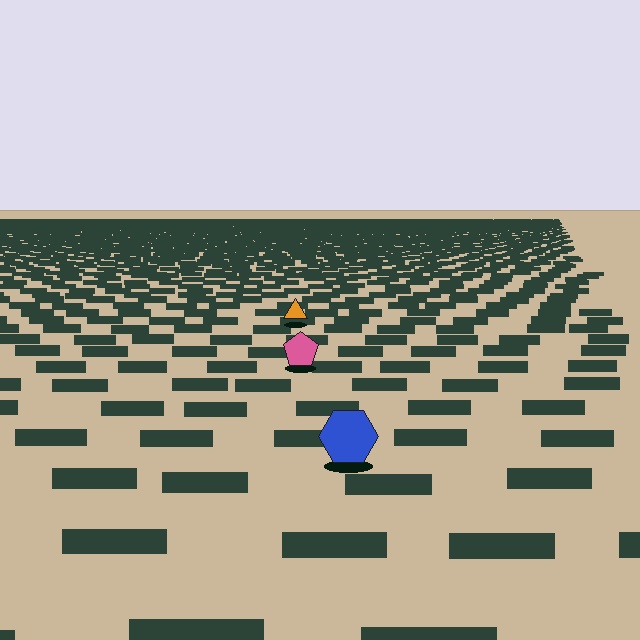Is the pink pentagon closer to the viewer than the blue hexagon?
No. The blue hexagon is closer — you can tell from the texture gradient: the ground texture is coarser near it.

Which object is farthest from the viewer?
The orange triangle is farthest from the viewer. It appears smaller and the ground texture around it is denser.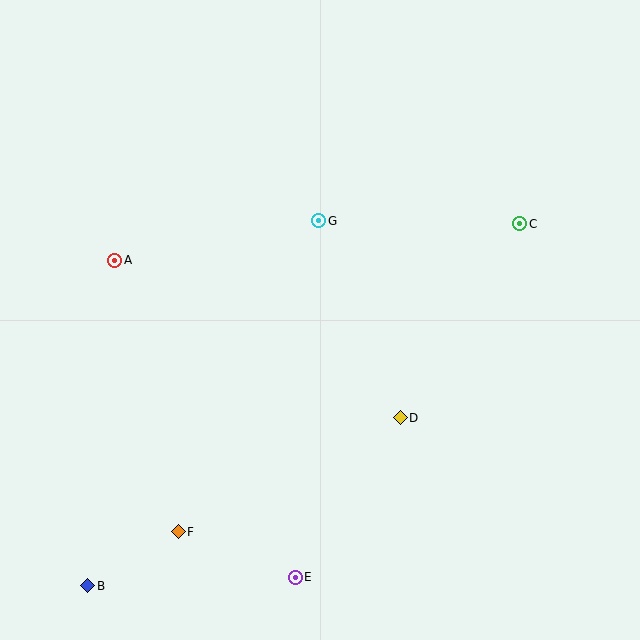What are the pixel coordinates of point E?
Point E is at (295, 577).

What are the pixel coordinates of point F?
Point F is at (178, 532).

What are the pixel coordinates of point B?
Point B is at (88, 586).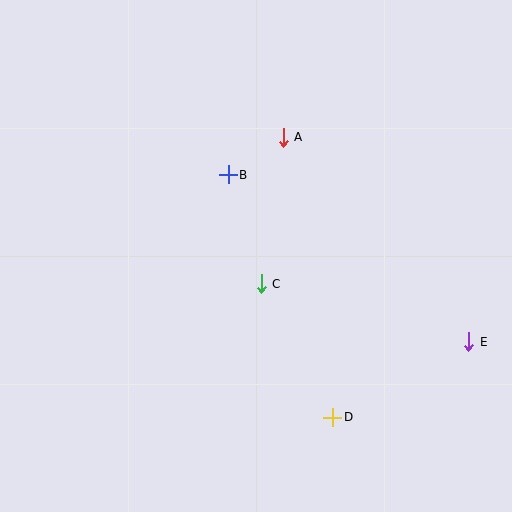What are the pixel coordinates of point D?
Point D is at (333, 417).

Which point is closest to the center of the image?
Point C at (261, 284) is closest to the center.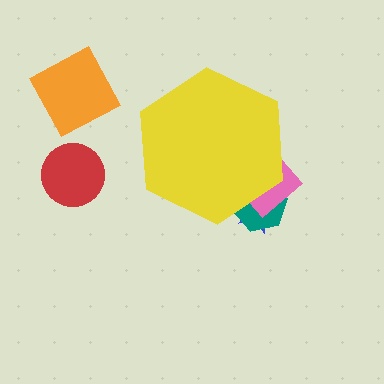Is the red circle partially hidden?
No, the red circle is fully visible.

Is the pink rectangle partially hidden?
Yes, the pink rectangle is partially hidden behind the yellow hexagon.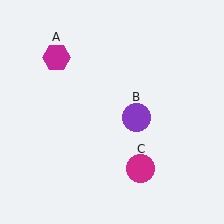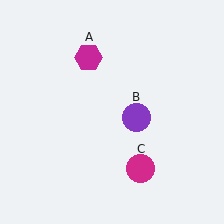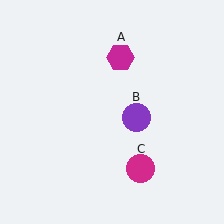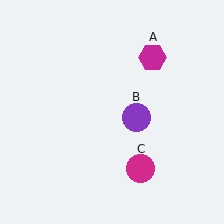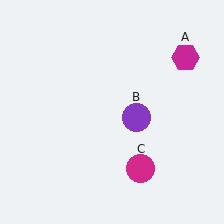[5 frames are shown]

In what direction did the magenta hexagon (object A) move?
The magenta hexagon (object A) moved right.